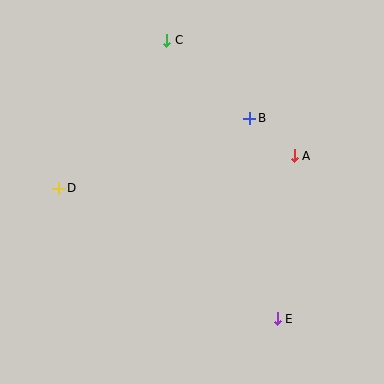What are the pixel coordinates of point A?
Point A is at (294, 156).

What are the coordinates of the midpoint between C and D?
The midpoint between C and D is at (113, 114).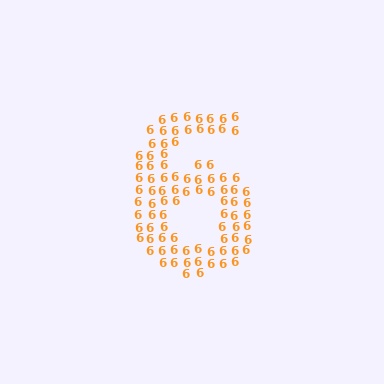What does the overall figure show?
The overall figure shows the digit 6.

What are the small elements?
The small elements are digit 6's.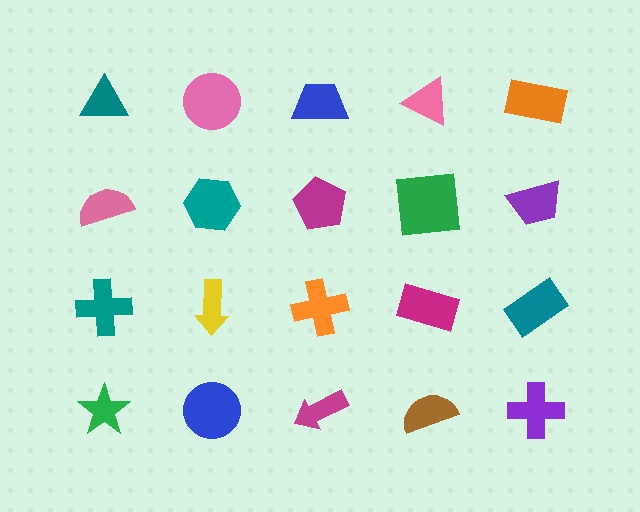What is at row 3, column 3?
An orange cross.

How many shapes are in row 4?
5 shapes.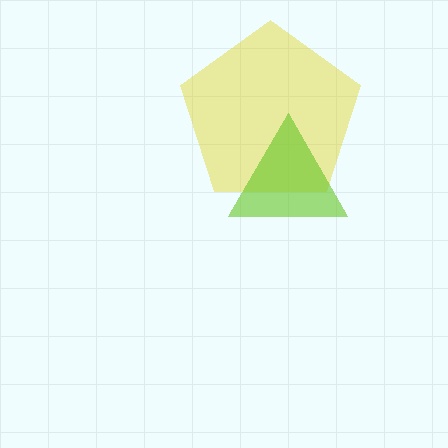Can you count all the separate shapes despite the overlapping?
Yes, there are 2 separate shapes.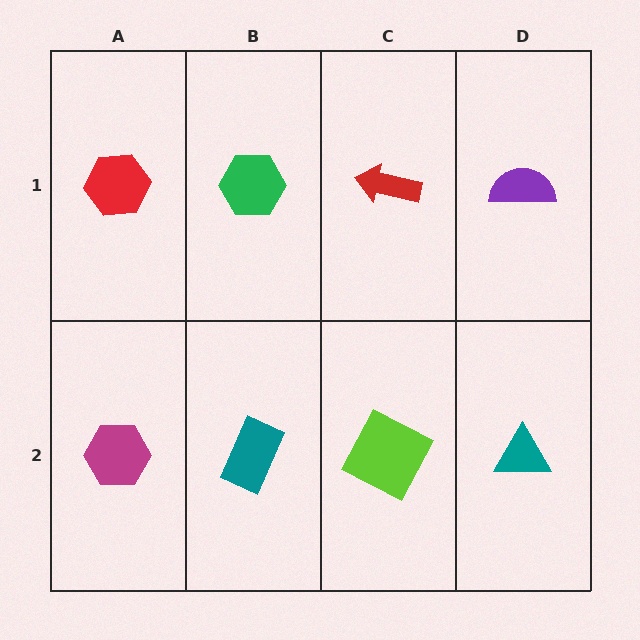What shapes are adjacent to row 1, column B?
A teal rectangle (row 2, column B), a red hexagon (row 1, column A), a red arrow (row 1, column C).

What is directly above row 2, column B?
A green hexagon.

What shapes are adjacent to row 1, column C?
A lime square (row 2, column C), a green hexagon (row 1, column B), a purple semicircle (row 1, column D).